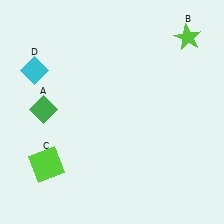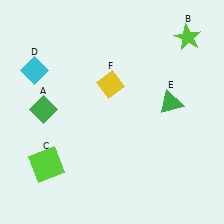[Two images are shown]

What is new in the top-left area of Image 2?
A yellow diamond (F) was added in the top-left area of Image 2.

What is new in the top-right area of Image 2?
A green triangle (E) was added in the top-right area of Image 2.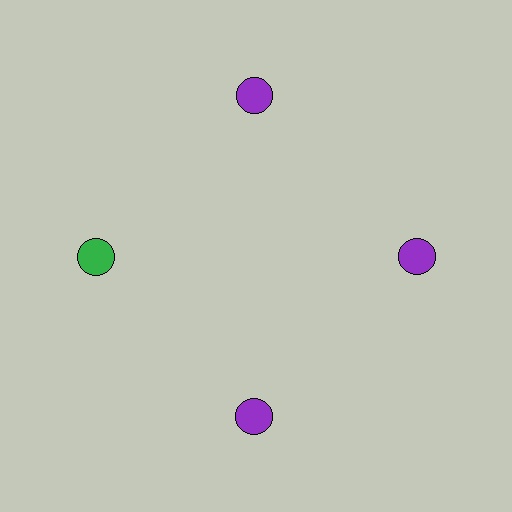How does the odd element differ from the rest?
It has a different color: green instead of purple.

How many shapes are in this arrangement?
There are 4 shapes arranged in a ring pattern.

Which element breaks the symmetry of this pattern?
The green circle at roughly the 9 o'clock position breaks the symmetry. All other shapes are purple circles.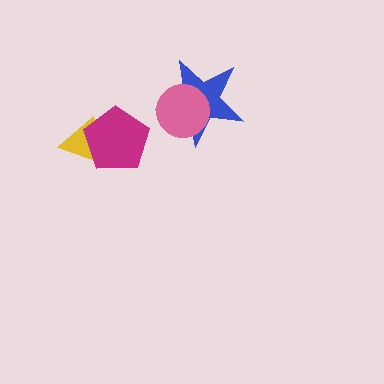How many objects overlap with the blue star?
1 object overlaps with the blue star.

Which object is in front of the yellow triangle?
The magenta pentagon is in front of the yellow triangle.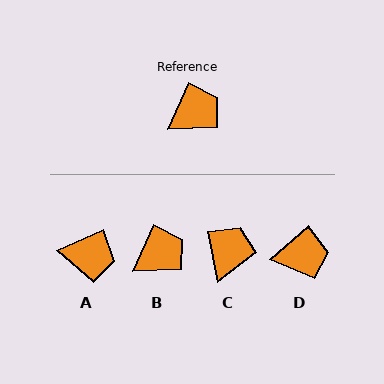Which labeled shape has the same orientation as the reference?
B.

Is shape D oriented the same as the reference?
No, it is off by about 26 degrees.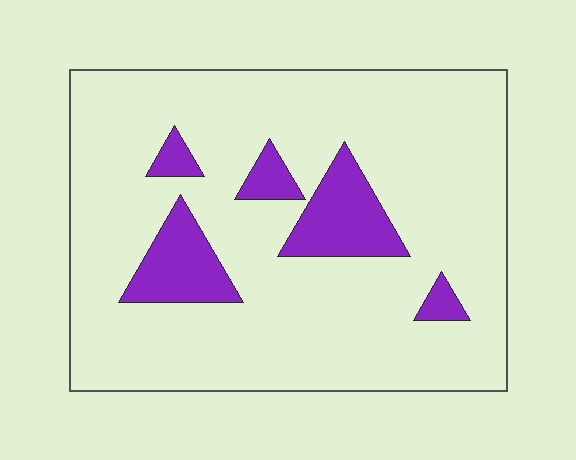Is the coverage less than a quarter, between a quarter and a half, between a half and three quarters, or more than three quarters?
Less than a quarter.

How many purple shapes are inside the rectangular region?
5.